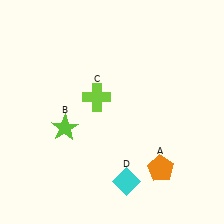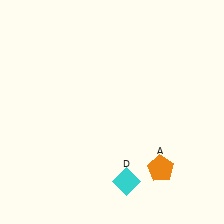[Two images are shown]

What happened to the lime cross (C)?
The lime cross (C) was removed in Image 2. It was in the top-left area of Image 1.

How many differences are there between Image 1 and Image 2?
There are 2 differences between the two images.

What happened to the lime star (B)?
The lime star (B) was removed in Image 2. It was in the bottom-left area of Image 1.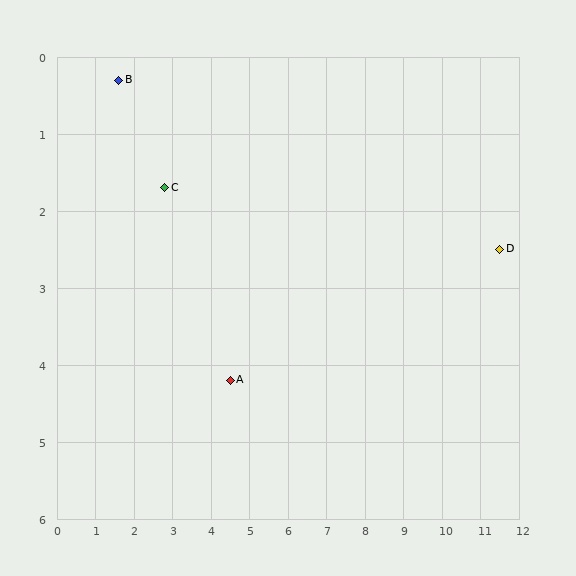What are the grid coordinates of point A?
Point A is at approximately (4.5, 4.2).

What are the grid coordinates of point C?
Point C is at approximately (2.8, 1.7).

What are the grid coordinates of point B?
Point B is at approximately (1.6, 0.3).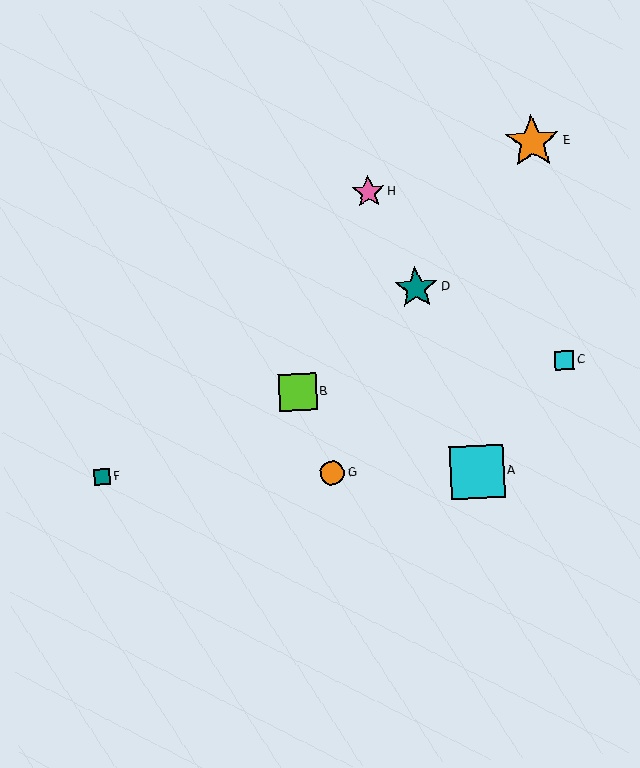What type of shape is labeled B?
Shape B is a lime square.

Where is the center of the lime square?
The center of the lime square is at (298, 392).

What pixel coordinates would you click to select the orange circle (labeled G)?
Click at (332, 473) to select the orange circle G.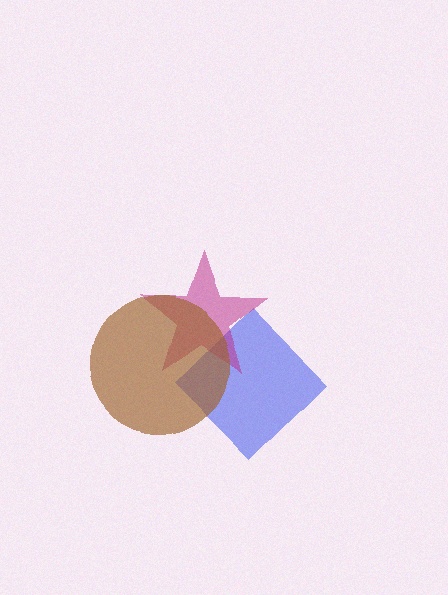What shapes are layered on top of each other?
The layered shapes are: a blue diamond, a magenta star, a brown circle.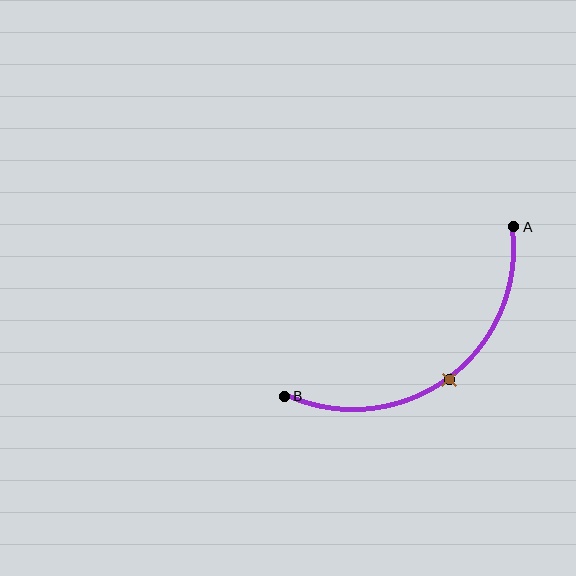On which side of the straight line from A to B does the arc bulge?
The arc bulges below and to the right of the straight line connecting A and B.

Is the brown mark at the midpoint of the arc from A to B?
Yes. The brown mark lies on the arc at equal arc-length from both A and B — it is the arc midpoint.